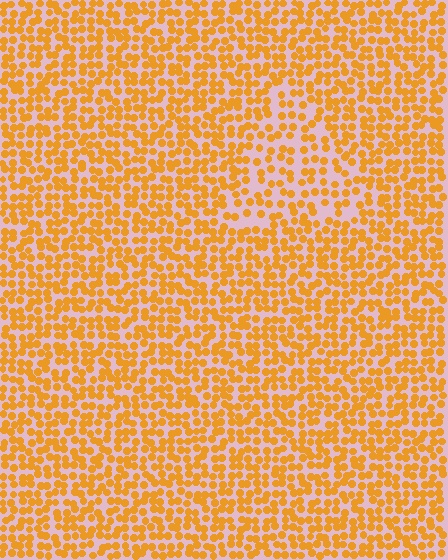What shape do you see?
I see a triangle.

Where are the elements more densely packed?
The elements are more densely packed outside the triangle boundary.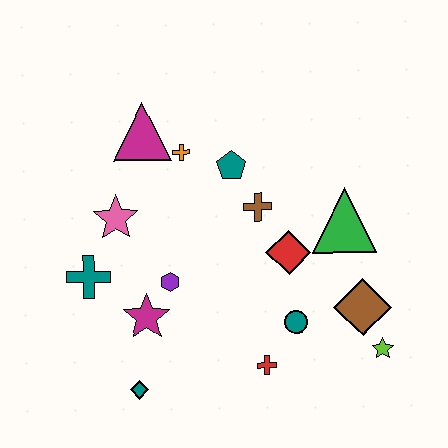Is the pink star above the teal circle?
Yes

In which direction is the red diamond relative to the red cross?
The red diamond is above the red cross.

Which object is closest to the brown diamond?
The lime star is closest to the brown diamond.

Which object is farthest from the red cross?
The magenta triangle is farthest from the red cross.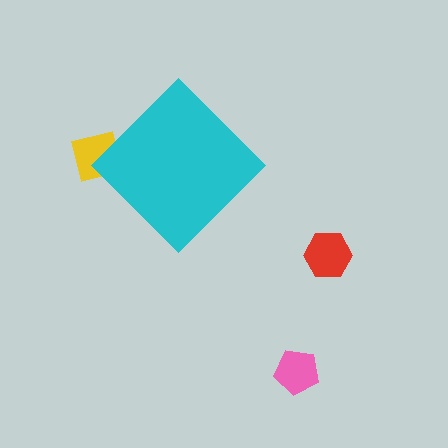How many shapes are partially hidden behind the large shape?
1 shape is partially hidden.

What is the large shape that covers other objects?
A cyan diamond.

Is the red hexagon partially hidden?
No, the red hexagon is fully visible.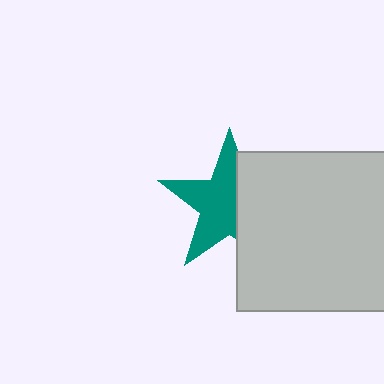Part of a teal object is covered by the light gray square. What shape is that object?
It is a star.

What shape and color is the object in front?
The object in front is a light gray square.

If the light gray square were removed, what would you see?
You would see the complete teal star.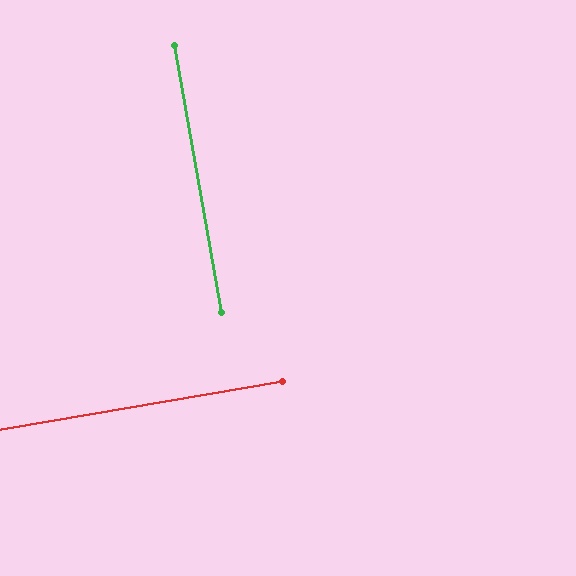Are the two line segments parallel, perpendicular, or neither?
Perpendicular — they meet at approximately 90°.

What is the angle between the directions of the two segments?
Approximately 90 degrees.